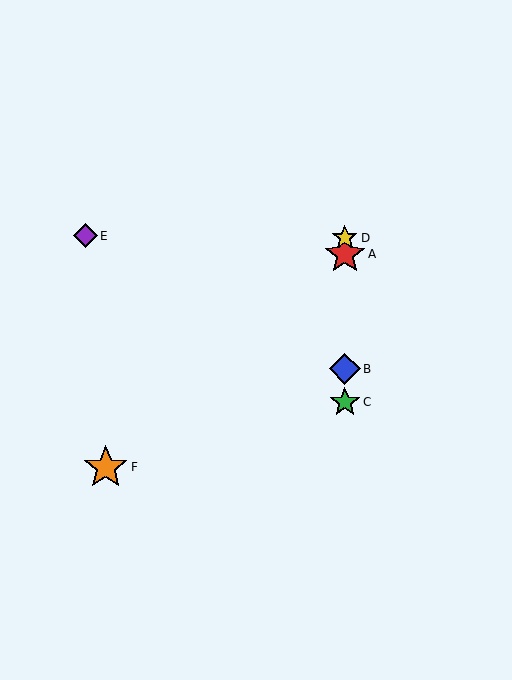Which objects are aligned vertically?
Objects A, B, C, D are aligned vertically.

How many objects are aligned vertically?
4 objects (A, B, C, D) are aligned vertically.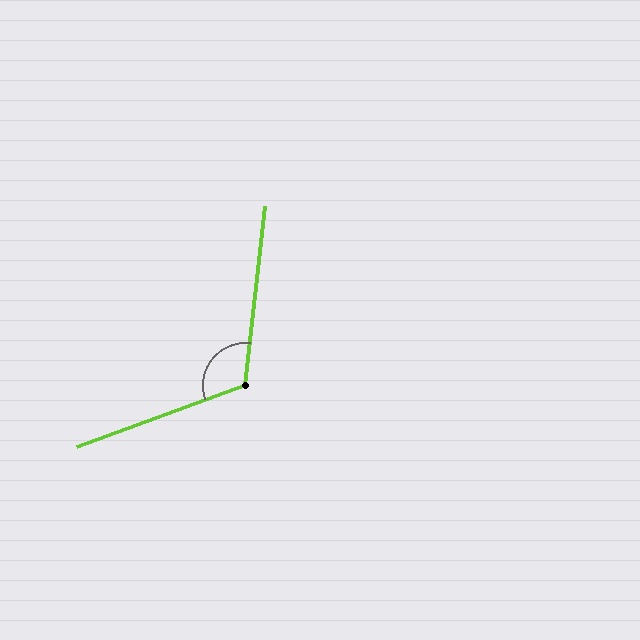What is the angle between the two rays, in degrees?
Approximately 116 degrees.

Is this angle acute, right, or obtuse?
It is obtuse.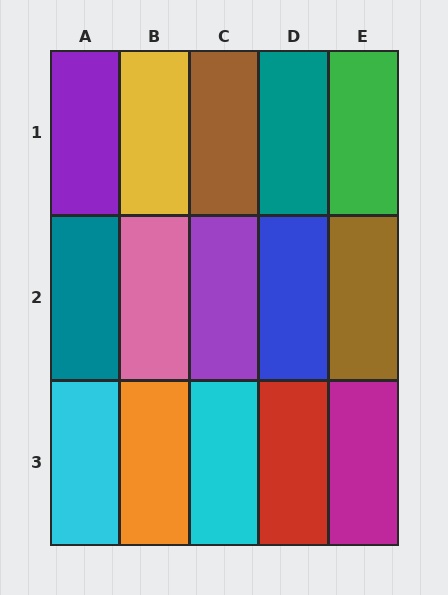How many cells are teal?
2 cells are teal.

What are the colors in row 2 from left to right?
Teal, pink, purple, blue, brown.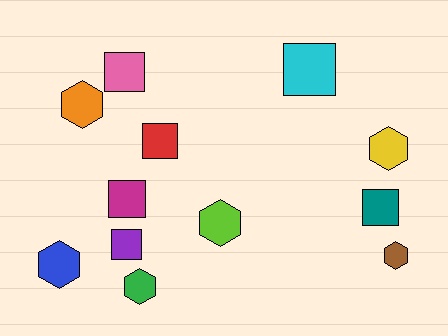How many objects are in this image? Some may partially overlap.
There are 12 objects.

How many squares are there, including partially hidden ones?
There are 6 squares.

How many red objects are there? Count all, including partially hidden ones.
There is 1 red object.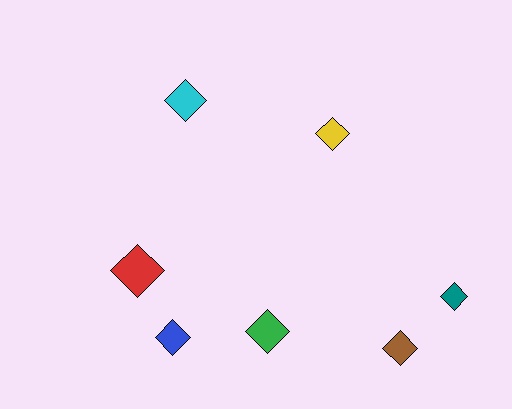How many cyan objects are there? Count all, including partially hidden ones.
There is 1 cyan object.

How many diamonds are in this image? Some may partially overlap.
There are 7 diamonds.